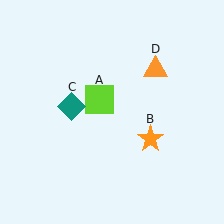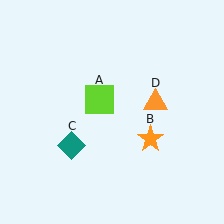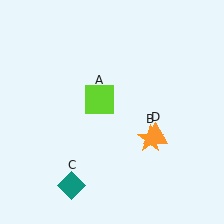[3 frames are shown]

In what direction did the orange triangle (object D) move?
The orange triangle (object D) moved down.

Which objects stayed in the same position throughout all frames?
Lime square (object A) and orange star (object B) remained stationary.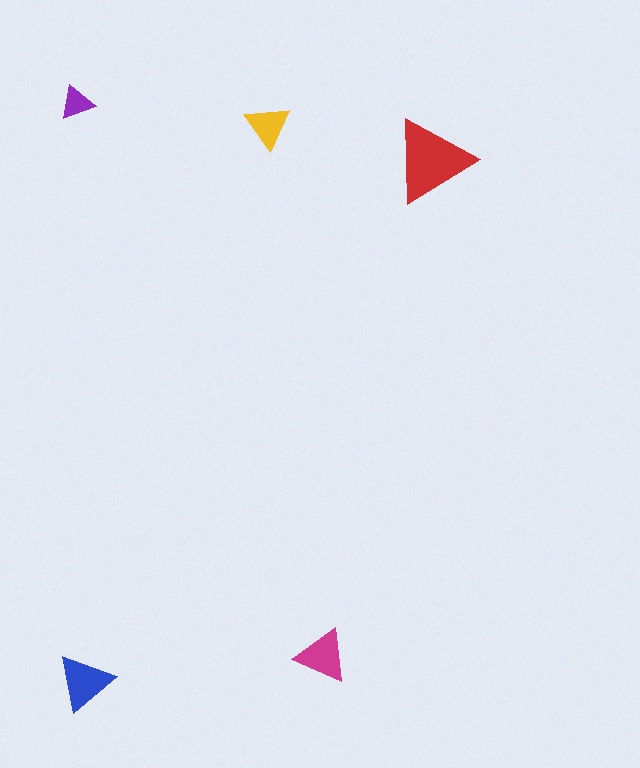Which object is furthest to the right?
The red triangle is rightmost.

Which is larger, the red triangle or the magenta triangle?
The red one.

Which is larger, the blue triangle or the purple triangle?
The blue one.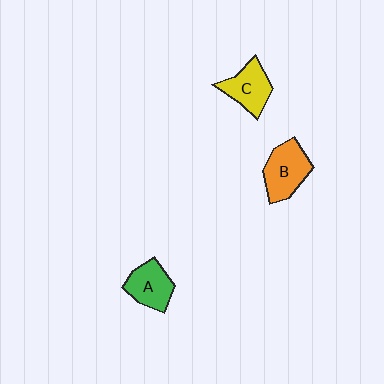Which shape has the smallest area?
Shape A (green).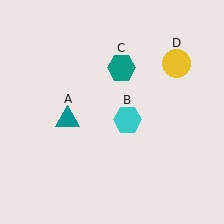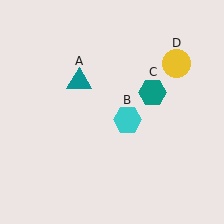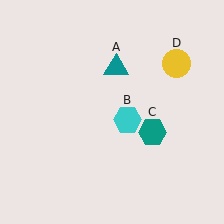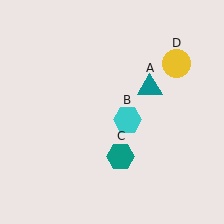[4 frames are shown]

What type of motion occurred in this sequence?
The teal triangle (object A), teal hexagon (object C) rotated clockwise around the center of the scene.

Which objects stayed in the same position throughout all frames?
Cyan hexagon (object B) and yellow circle (object D) remained stationary.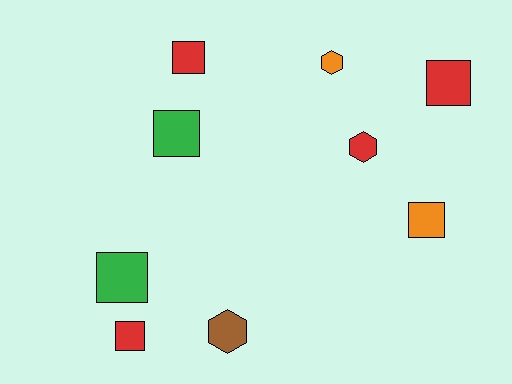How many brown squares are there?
There are no brown squares.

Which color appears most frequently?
Red, with 4 objects.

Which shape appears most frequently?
Square, with 6 objects.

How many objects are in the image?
There are 9 objects.